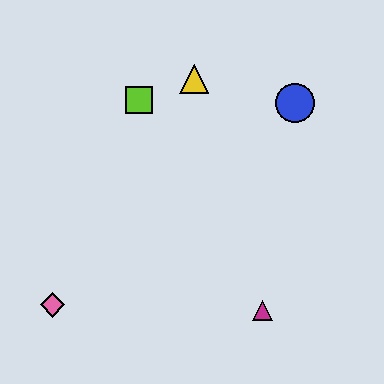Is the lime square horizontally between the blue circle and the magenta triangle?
No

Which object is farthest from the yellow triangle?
The pink diamond is farthest from the yellow triangle.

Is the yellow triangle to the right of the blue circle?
No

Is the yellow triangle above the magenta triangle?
Yes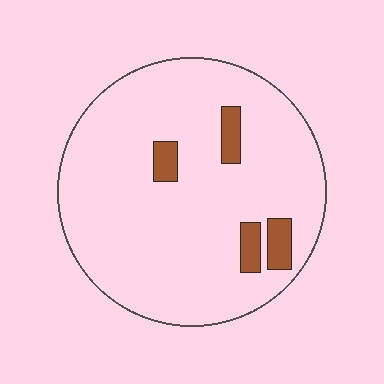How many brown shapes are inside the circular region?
4.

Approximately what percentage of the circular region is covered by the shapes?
Approximately 10%.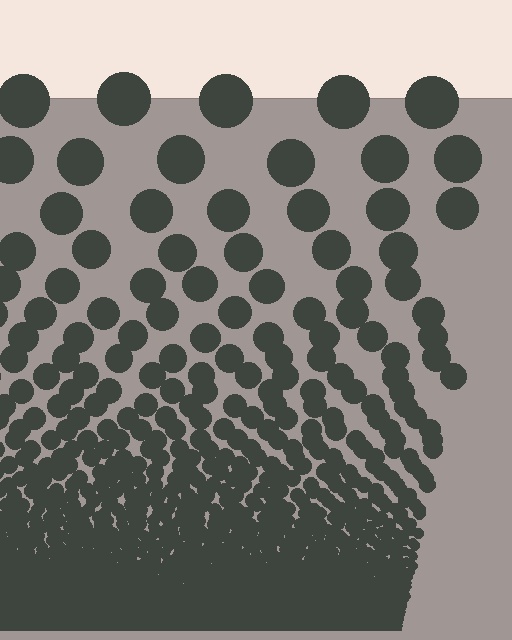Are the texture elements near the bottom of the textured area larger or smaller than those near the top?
Smaller. The gradient is inverted — elements near the bottom are smaller and denser.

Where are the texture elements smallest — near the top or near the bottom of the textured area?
Near the bottom.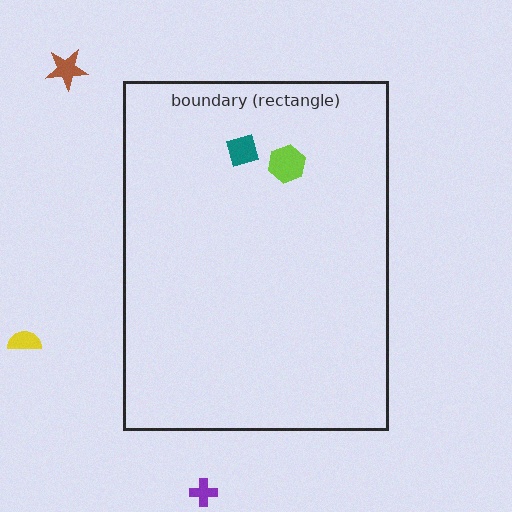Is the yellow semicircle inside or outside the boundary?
Outside.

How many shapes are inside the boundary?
2 inside, 3 outside.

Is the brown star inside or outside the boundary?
Outside.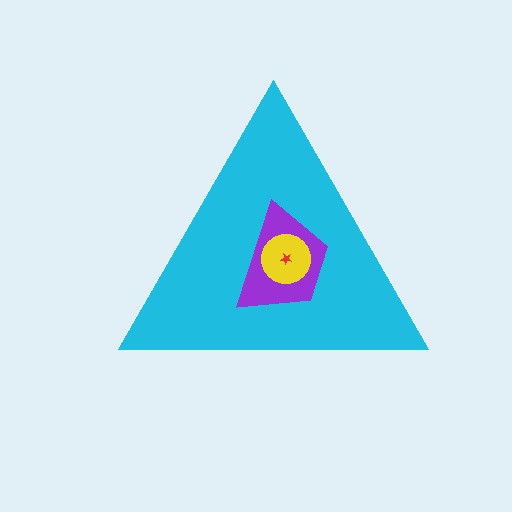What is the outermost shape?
The cyan triangle.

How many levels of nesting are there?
4.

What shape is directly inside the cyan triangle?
The purple trapezoid.